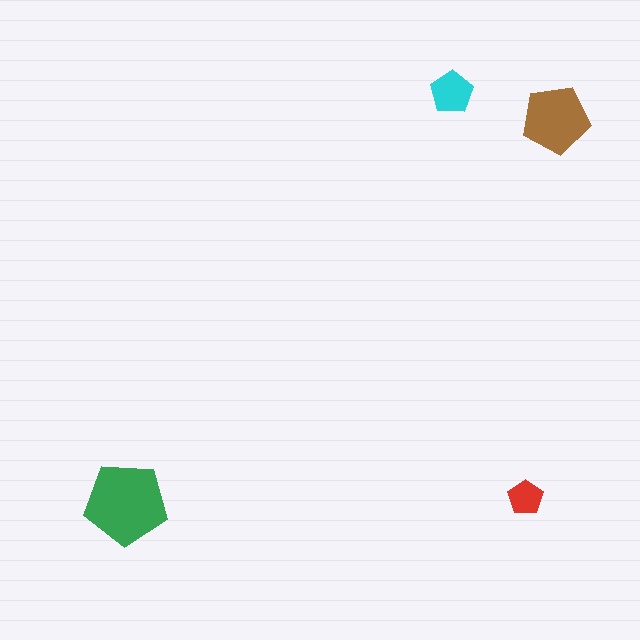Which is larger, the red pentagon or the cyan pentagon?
The cyan one.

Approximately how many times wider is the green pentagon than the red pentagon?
About 2.5 times wider.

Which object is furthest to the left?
The green pentagon is leftmost.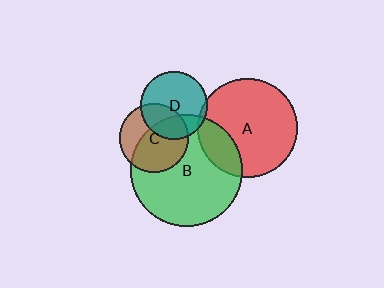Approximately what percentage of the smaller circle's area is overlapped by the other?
Approximately 60%.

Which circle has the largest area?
Circle B (green).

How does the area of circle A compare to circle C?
Approximately 2.1 times.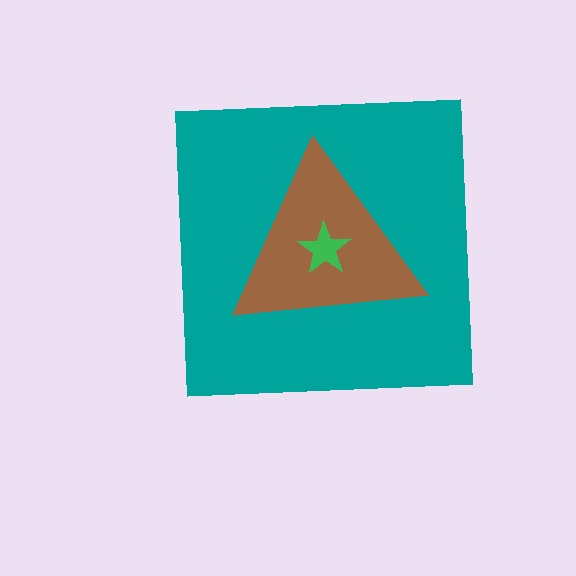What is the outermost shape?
The teal square.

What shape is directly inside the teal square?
The brown triangle.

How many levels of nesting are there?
3.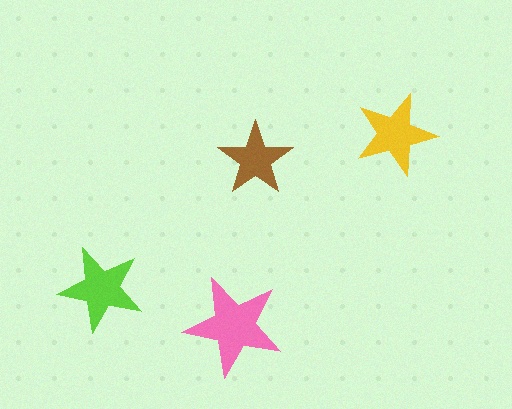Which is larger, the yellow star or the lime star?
The lime one.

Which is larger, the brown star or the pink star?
The pink one.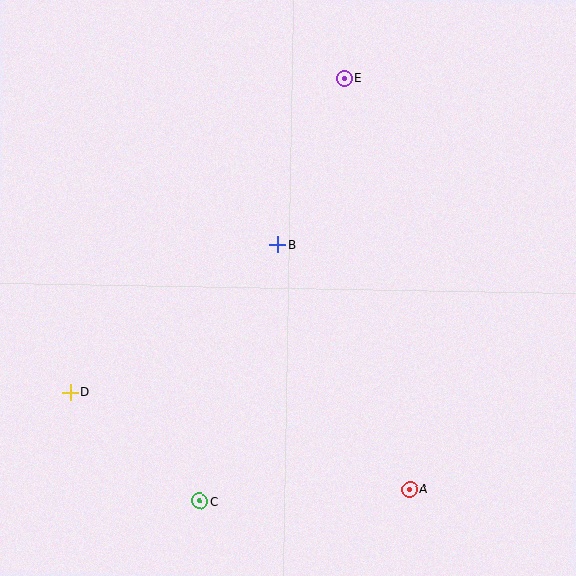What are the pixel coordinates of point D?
Point D is at (70, 393).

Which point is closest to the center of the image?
Point B at (278, 245) is closest to the center.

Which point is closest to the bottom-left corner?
Point D is closest to the bottom-left corner.